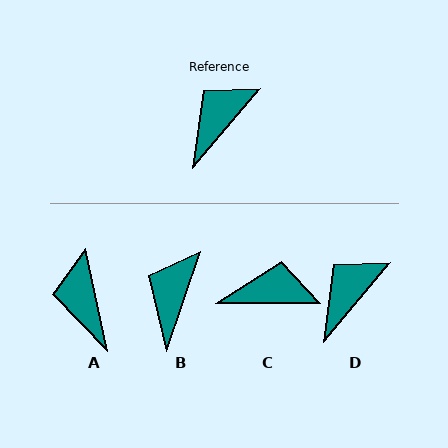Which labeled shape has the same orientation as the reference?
D.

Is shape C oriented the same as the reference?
No, it is off by about 49 degrees.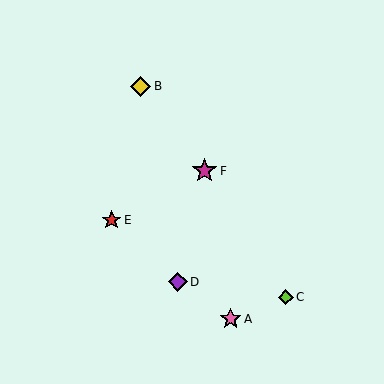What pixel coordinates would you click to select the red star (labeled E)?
Click at (112, 220) to select the red star E.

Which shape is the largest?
The magenta star (labeled F) is the largest.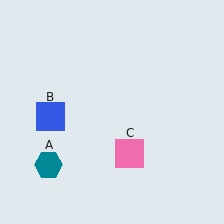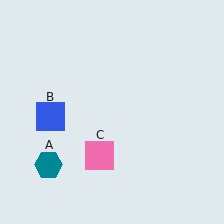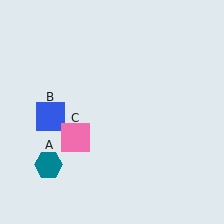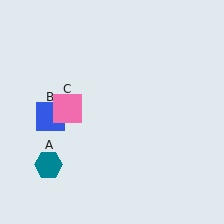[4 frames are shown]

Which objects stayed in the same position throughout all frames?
Teal hexagon (object A) and blue square (object B) remained stationary.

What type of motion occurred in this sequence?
The pink square (object C) rotated clockwise around the center of the scene.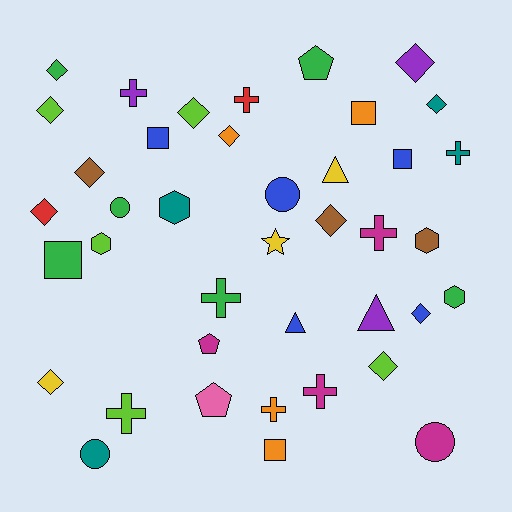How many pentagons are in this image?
There are 3 pentagons.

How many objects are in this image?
There are 40 objects.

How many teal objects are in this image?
There are 4 teal objects.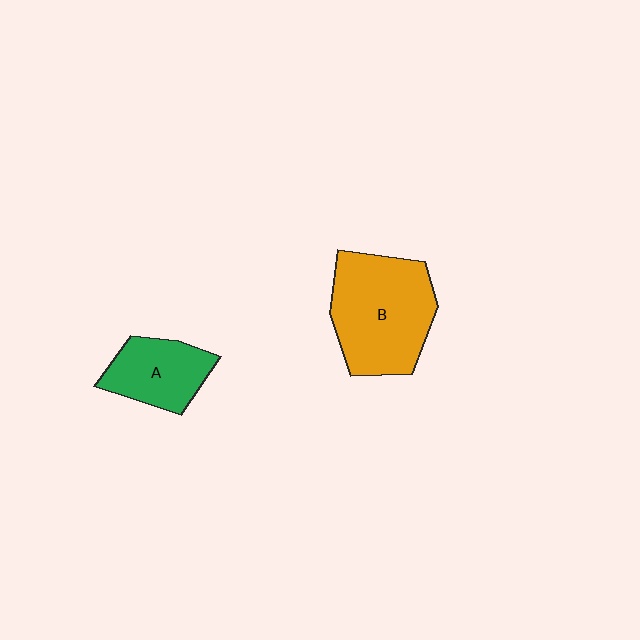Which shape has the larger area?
Shape B (orange).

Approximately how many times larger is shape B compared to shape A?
Approximately 1.8 times.